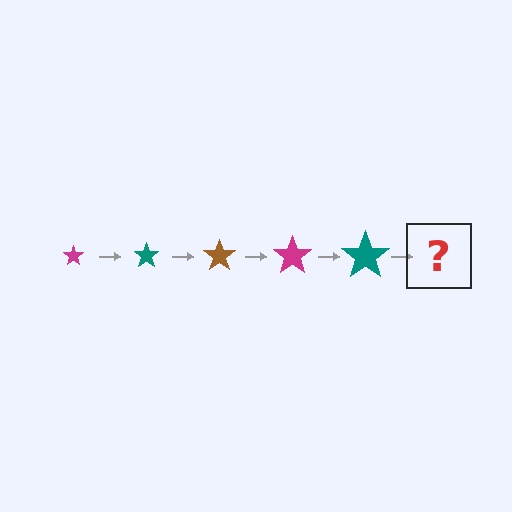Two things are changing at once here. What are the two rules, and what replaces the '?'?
The two rules are that the star grows larger each step and the color cycles through magenta, teal, and brown. The '?' should be a brown star, larger than the previous one.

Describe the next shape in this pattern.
It should be a brown star, larger than the previous one.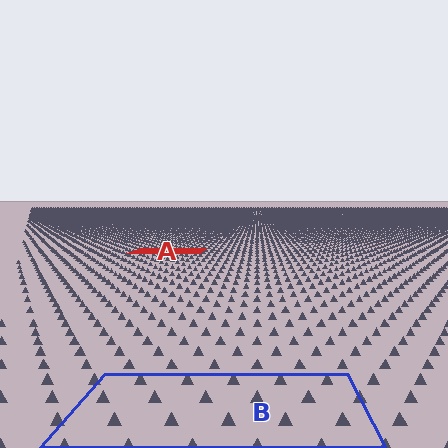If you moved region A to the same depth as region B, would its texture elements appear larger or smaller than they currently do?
They would appear larger. At a closer depth, the same texture elements are projected at a bigger on-screen size.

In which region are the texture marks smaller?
The texture marks are smaller in region A, because it is farther away.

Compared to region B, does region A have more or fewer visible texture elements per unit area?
Region A has more texture elements per unit area — they are packed more densely because it is farther away.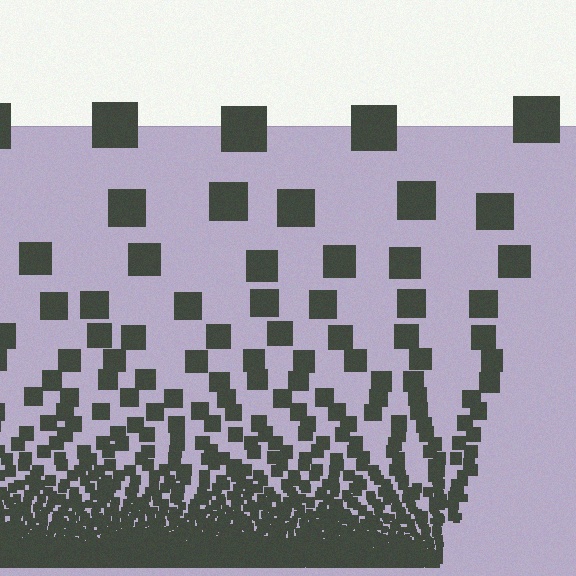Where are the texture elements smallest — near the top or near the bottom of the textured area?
Near the bottom.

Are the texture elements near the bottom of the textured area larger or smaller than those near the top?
Smaller. The gradient is inverted — elements near the bottom are smaller and denser.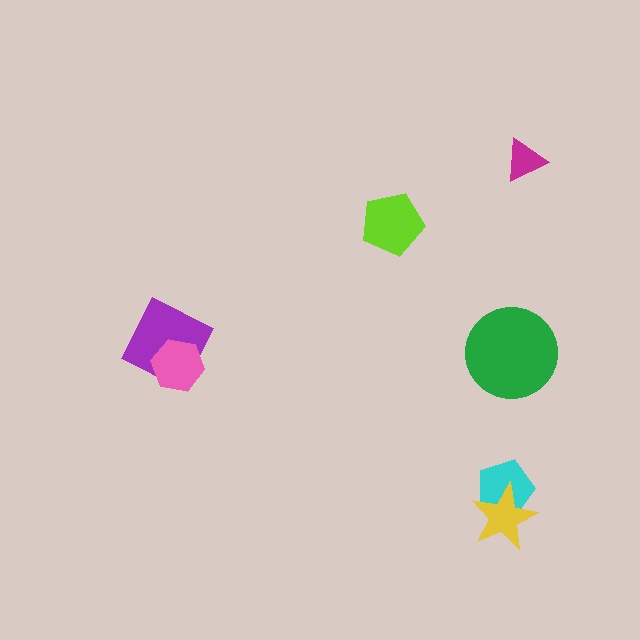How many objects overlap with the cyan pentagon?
1 object overlaps with the cyan pentagon.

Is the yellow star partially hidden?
No, no other shape covers it.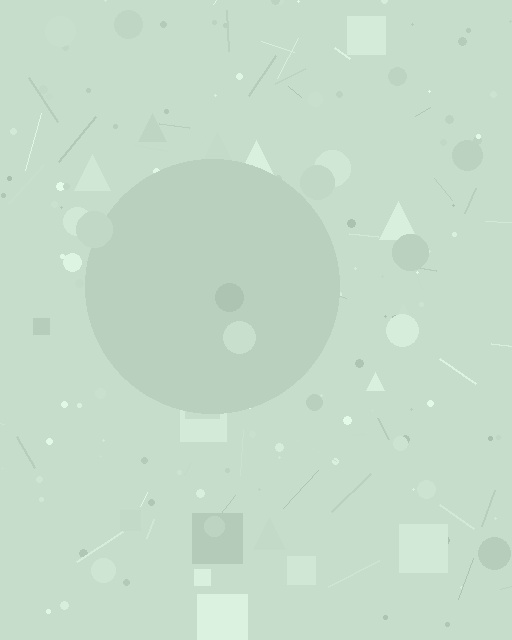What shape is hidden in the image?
A circle is hidden in the image.